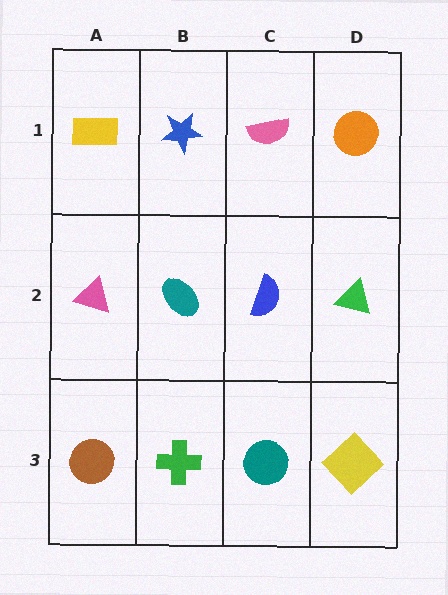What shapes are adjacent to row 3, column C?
A blue semicircle (row 2, column C), a green cross (row 3, column B), a yellow diamond (row 3, column D).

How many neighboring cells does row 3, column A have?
2.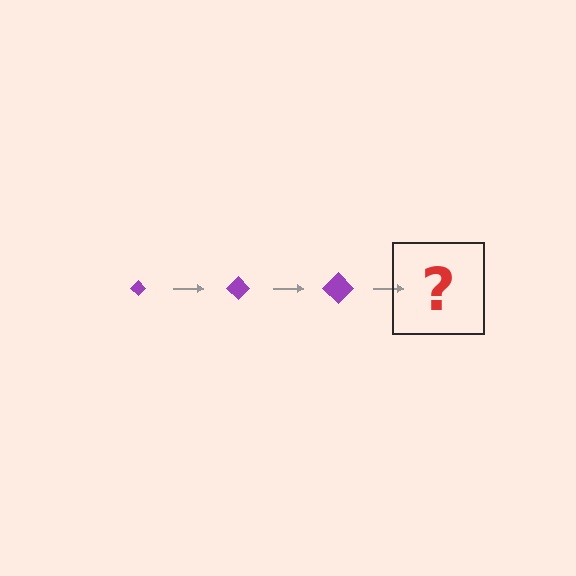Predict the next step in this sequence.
The next step is a purple diamond, larger than the previous one.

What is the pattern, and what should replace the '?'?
The pattern is that the diamond gets progressively larger each step. The '?' should be a purple diamond, larger than the previous one.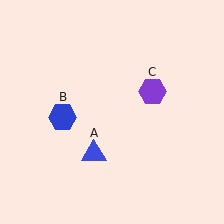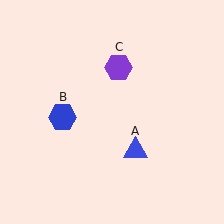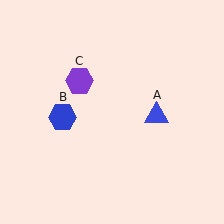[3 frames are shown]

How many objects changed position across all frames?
2 objects changed position: blue triangle (object A), purple hexagon (object C).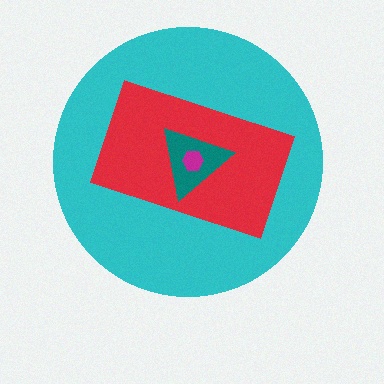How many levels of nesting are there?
4.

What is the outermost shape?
The cyan circle.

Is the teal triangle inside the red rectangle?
Yes.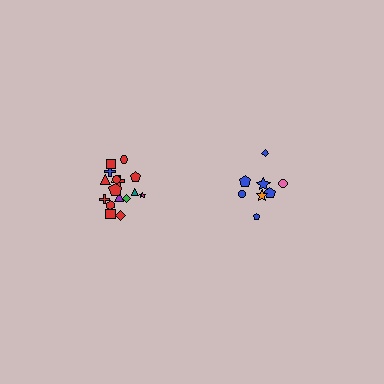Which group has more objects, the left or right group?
The left group.